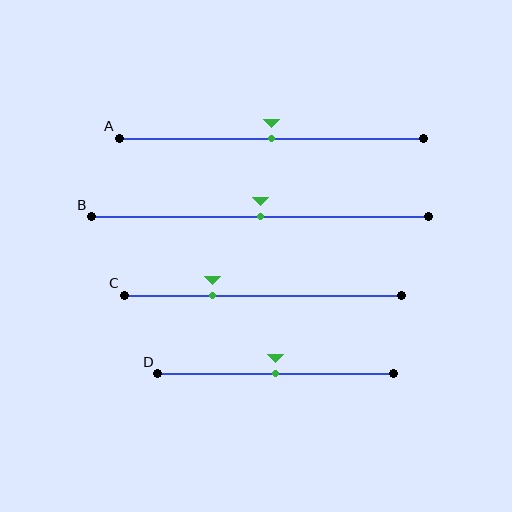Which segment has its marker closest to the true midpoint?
Segment A has its marker closest to the true midpoint.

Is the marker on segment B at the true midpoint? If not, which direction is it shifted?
Yes, the marker on segment B is at the true midpoint.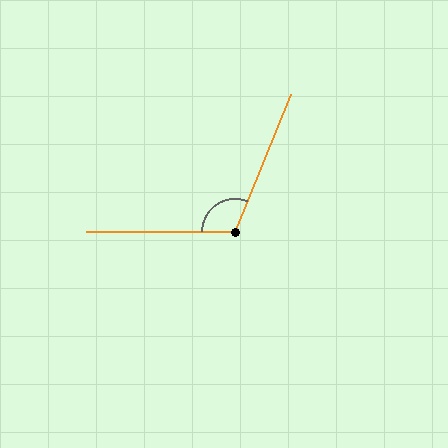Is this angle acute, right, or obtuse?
It is obtuse.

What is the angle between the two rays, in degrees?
Approximately 112 degrees.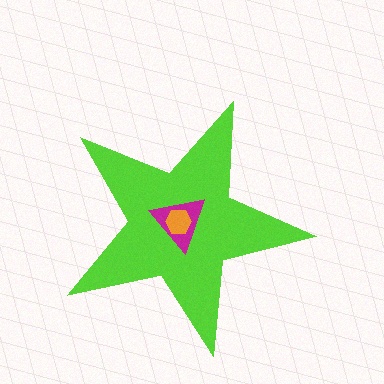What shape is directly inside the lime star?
The magenta triangle.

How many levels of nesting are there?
3.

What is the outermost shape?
The lime star.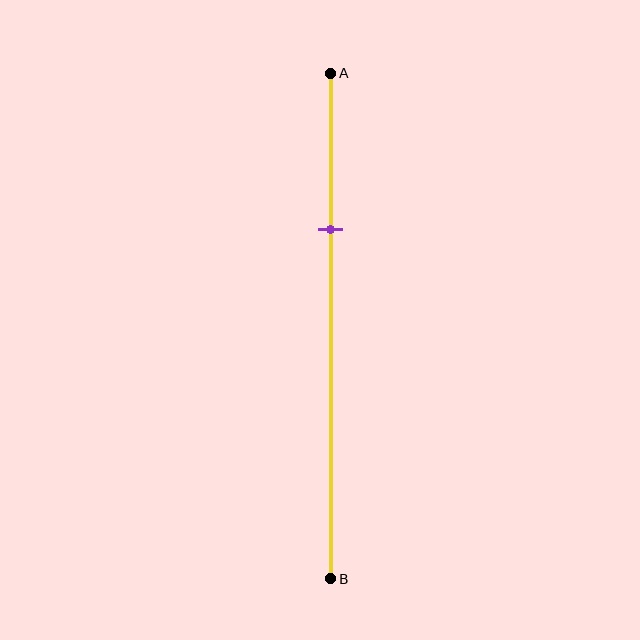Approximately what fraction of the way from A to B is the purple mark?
The purple mark is approximately 30% of the way from A to B.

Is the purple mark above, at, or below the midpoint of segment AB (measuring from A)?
The purple mark is above the midpoint of segment AB.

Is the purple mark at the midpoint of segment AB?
No, the mark is at about 30% from A, not at the 50% midpoint.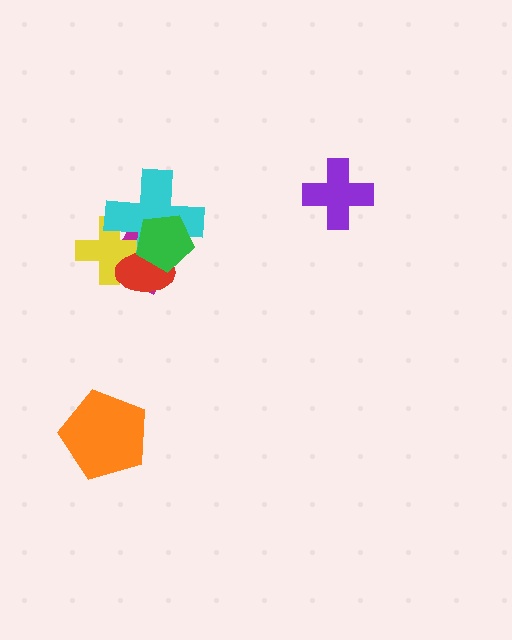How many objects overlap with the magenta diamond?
4 objects overlap with the magenta diamond.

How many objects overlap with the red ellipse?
4 objects overlap with the red ellipse.